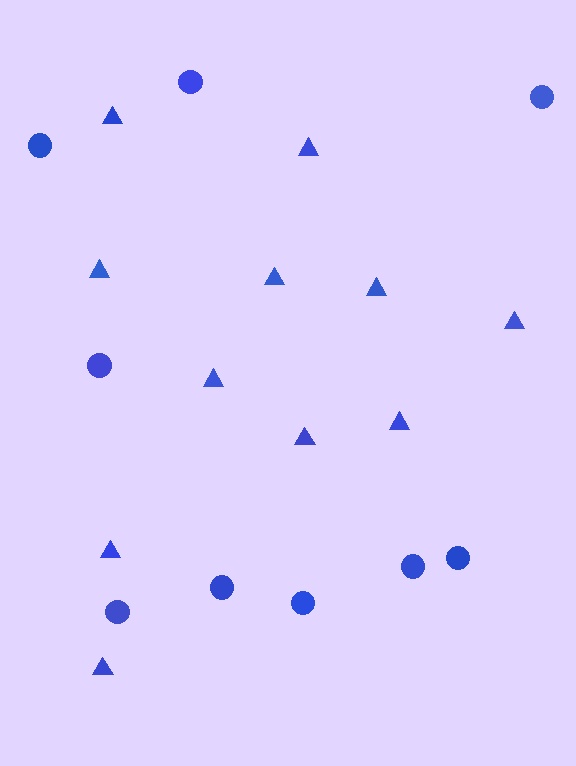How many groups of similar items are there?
There are 2 groups: one group of triangles (11) and one group of circles (9).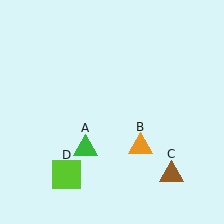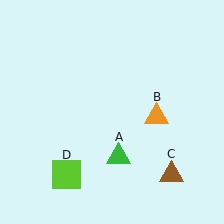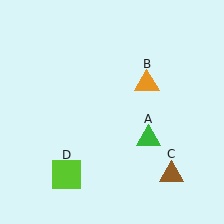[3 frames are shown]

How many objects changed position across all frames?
2 objects changed position: green triangle (object A), orange triangle (object B).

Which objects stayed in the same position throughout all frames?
Brown triangle (object C) and lime square (object D) remained stationary.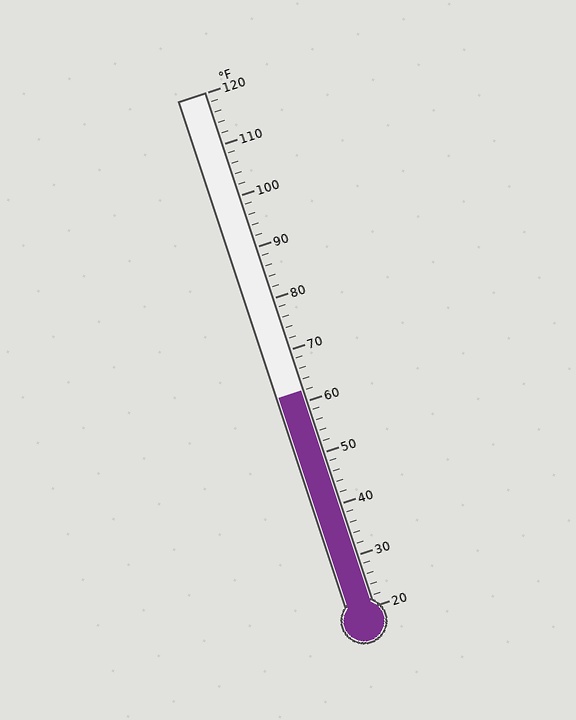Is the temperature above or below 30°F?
The temperature is above 30°F.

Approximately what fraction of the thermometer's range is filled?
The thermometer is filled to approximately 40% of its range.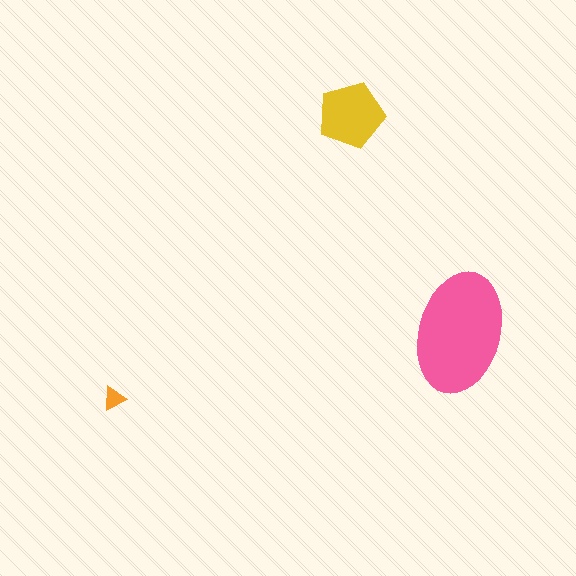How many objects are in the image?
There are 3 objects in the image.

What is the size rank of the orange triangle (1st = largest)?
3rd.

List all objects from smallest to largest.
The orange triangle, the yellow pentagon, the pink ellipse.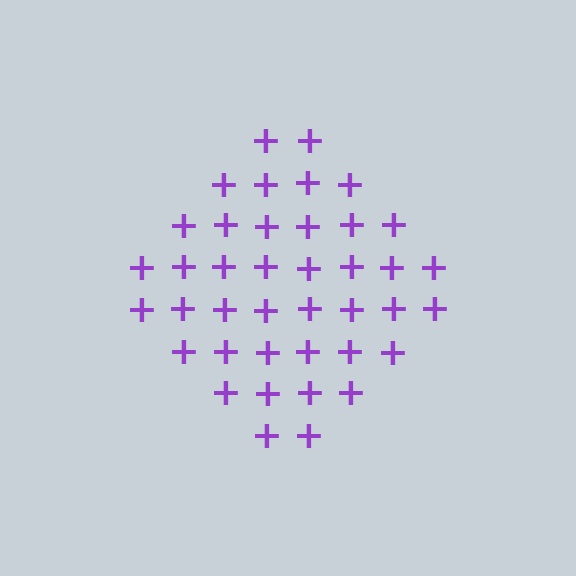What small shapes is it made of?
It is made of small plus signs.